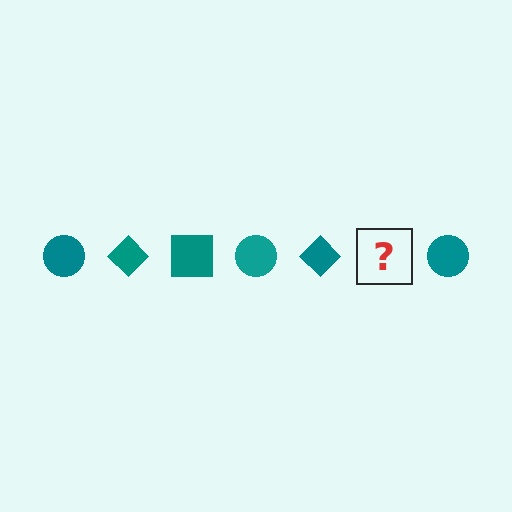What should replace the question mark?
The question mark should be replaced with a teal square.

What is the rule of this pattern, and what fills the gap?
The rule is that the pattern cycles through circle, diamond, square shapes in teal. The gap should be filled with a teal square.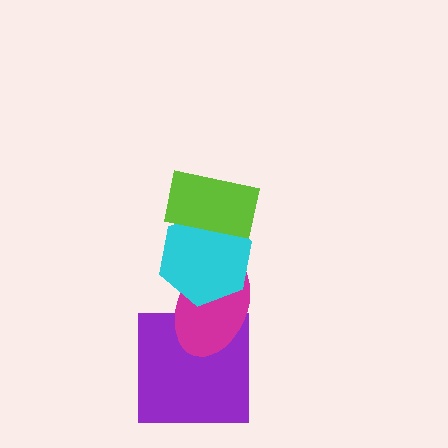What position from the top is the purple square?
The purple square is 4th from the top.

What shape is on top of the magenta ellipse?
The cyan hexagon is on top of the magenta ellipse.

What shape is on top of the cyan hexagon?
The lime rectangle is on top of the cyan hexagon.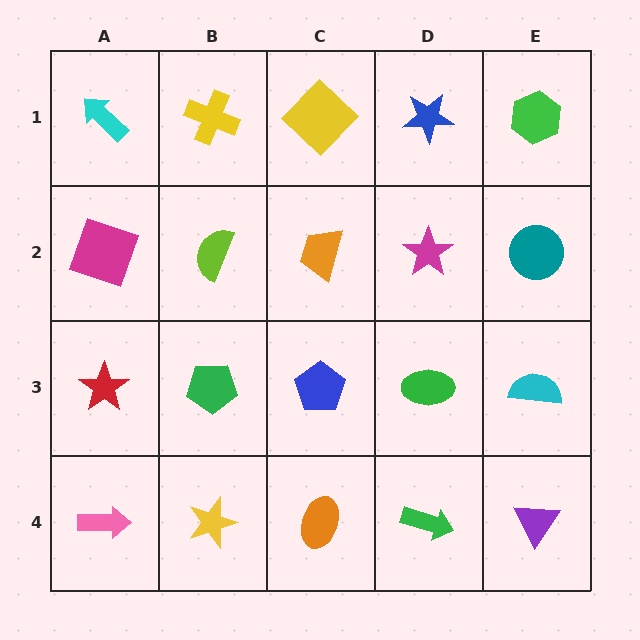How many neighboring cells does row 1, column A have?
2.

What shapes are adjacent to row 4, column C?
A blue pentagon (row 3, column C), a yellow star (row 4, column B), a green arrow (row 4, column D).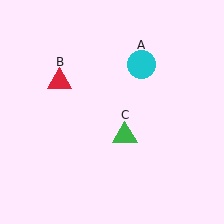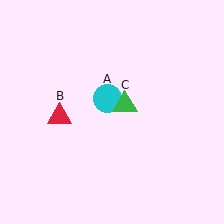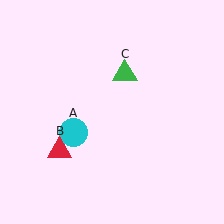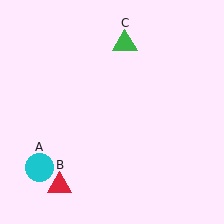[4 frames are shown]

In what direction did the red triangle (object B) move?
The red triangle (object B) moved down.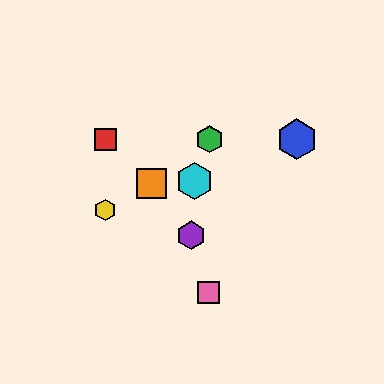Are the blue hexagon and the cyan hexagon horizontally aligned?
No, the blue hexagon is at y≈139 and the cyan hexagon is at y≈181.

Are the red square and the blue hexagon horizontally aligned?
Yes, both are at y≈139.